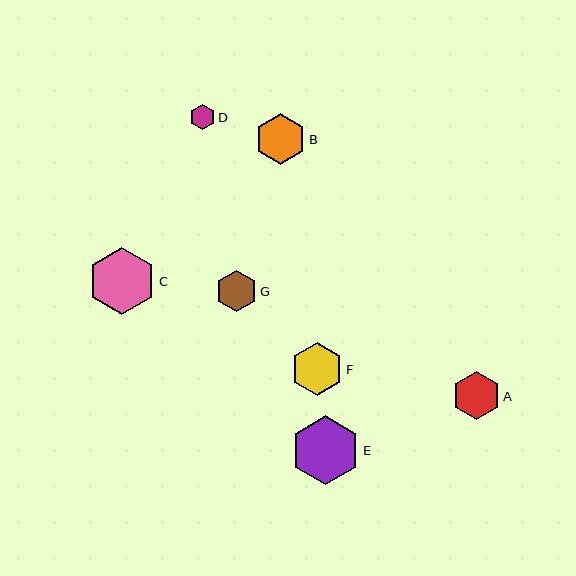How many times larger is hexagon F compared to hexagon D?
Hexagon F is approximately 2.1 times the size of hexagon D.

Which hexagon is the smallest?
Hexagon D is the smallest with a size of approximately 25 pixels.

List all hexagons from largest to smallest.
From largest to smallest: E, C, F, B, A, G, D.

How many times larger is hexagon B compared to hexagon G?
Hexagon B is approximately 1.2 times the size of hexagon G.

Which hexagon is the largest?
Hexagon E is the largest with a size of approximately 68 pixels.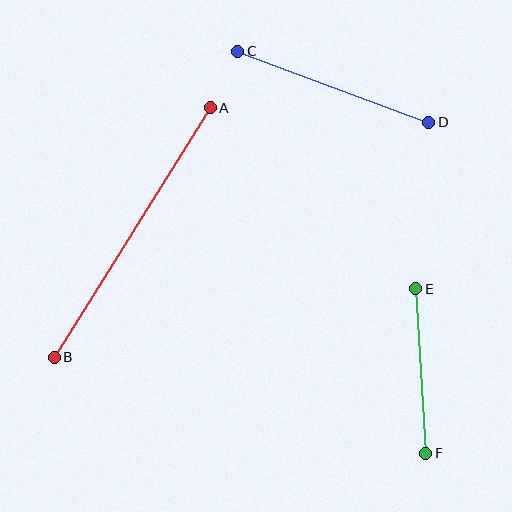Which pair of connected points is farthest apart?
Points A and B are farthest apart.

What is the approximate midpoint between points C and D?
The midpoint is at approximately (333, 87) pixels.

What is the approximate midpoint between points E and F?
The midpoint is at approximately (421, 371) pixels.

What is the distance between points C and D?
The distance is approximately 204 pixels.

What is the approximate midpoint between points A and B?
The midpoint is at approximately (132, 232) pixels.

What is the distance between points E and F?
The distance is approximately 164 pixels.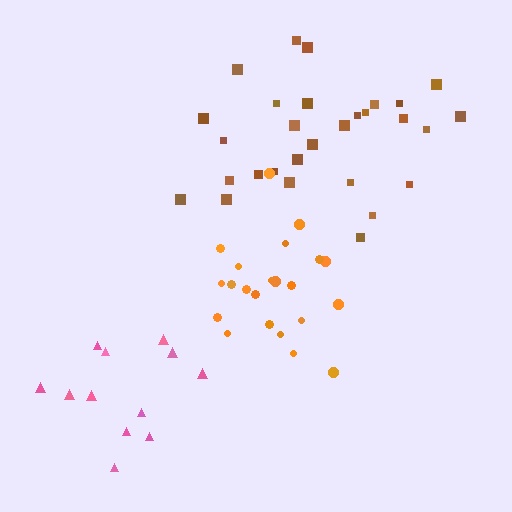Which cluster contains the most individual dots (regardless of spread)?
Brown (29).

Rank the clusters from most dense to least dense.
orange, brown, pink.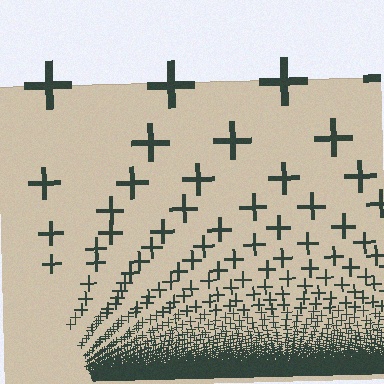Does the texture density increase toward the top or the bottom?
Density increases toward the bottom.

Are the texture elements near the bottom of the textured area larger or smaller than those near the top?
Smaller. The gradient is inverted — elements near the bottom are smaller and denser.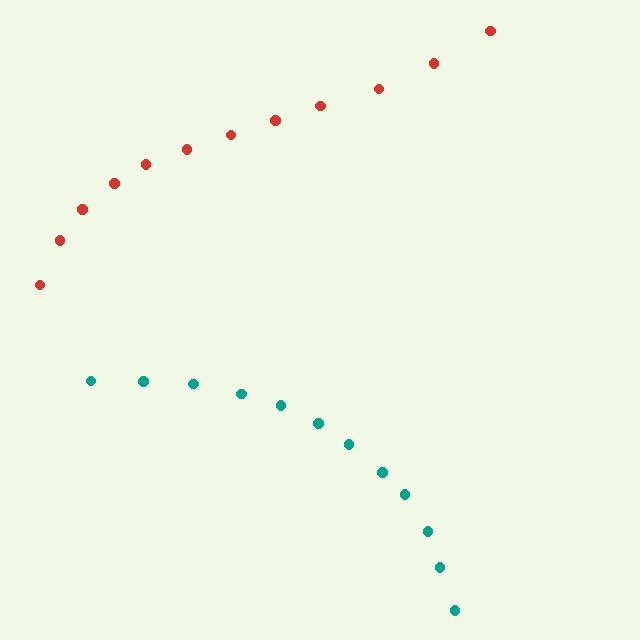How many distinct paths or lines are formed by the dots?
There are 2 distinct paths.